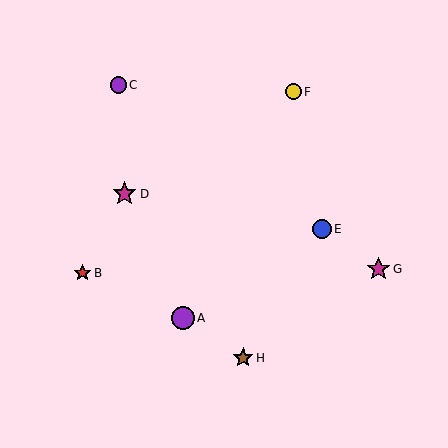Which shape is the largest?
The magenta star (labeled D) is the largest.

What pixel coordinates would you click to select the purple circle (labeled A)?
Click at (183, 318) to select the purple circle A.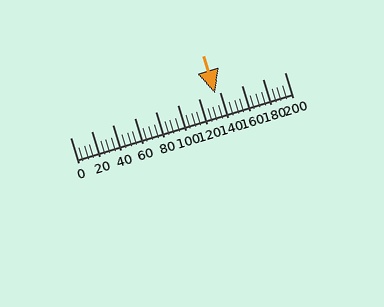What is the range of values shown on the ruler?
The ruler shows values from 0 to 200.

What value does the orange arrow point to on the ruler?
The orange arrow points to approximately 135.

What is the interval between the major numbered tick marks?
The major tick marks are spaced 20 units apart.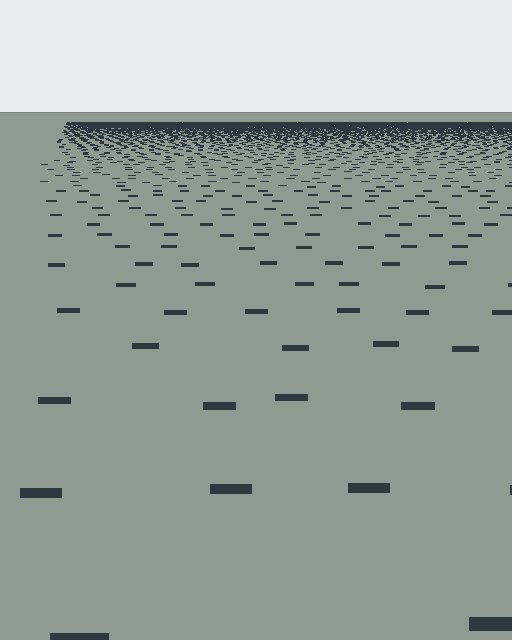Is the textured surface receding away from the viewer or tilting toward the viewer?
The surface is receding away from the viewer. Texture elements get smaller and denser toward the top.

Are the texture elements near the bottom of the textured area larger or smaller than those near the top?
Larger. Near the bottom, elements are closer to the viewer and appear at a bigger on-screen size.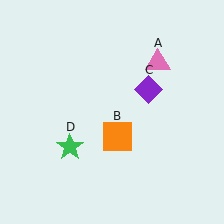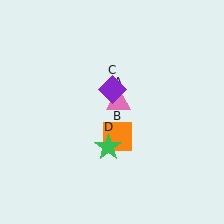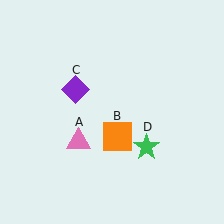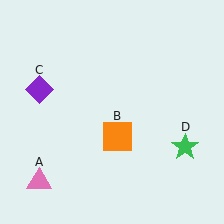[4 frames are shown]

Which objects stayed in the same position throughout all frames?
Orange square (object B) remained stationary.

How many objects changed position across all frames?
3 objects changed position: pink triangle (object A), purple diamond (object C), green star (object D).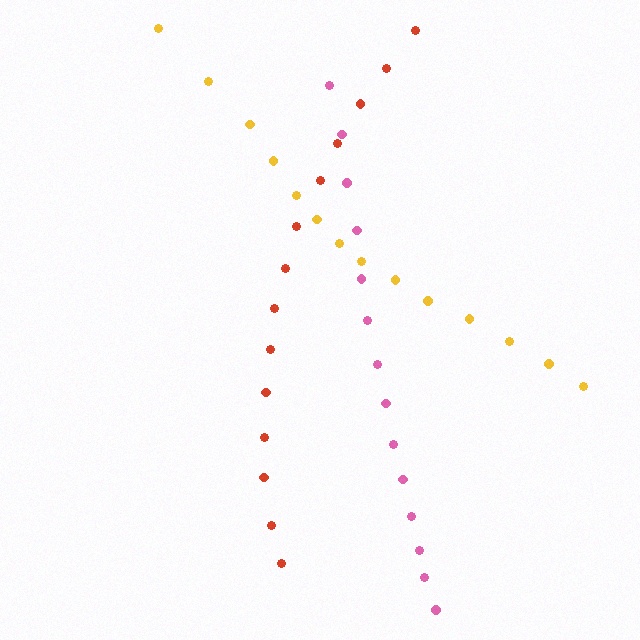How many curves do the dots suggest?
There are 3 distinct paths.